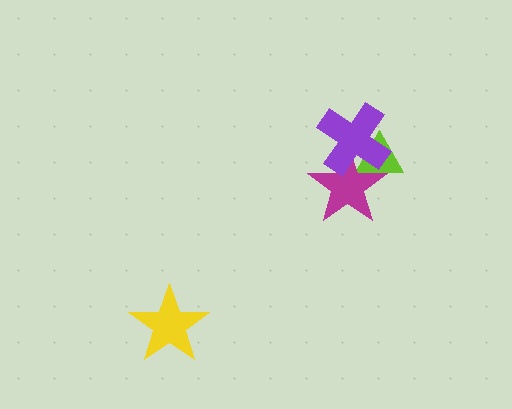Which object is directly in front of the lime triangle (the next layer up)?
The magenta star is directly in front of the lime triangle.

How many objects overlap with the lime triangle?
2 objects overlap with the lime triangle.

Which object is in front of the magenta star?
The purple cross is in front of the magenta star.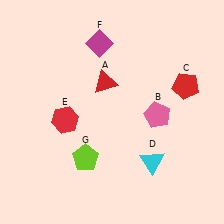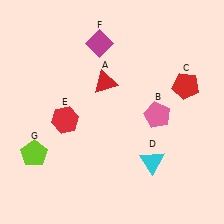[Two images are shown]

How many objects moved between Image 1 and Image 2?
1 object moved between the two images.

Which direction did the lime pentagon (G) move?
The lime pentagon (G) moved left.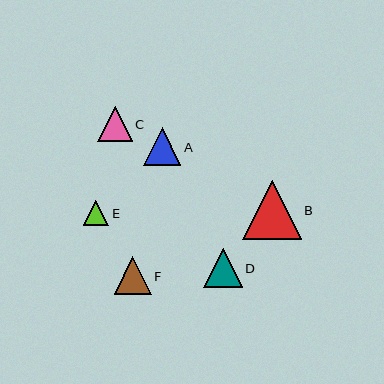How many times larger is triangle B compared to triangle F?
Triangle B is approximately 1.6 times the size of triangle F.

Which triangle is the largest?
Triangle B is the largest with a size of approximately 59 pixels.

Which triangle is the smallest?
Triangle E is the smallest with a size of approximately 26 pixels.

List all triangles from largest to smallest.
From largest to smallest: B, D, A, F, C, E.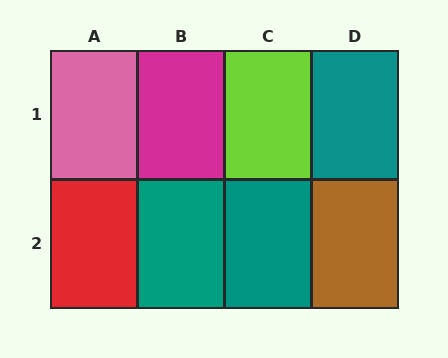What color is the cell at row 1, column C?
Lime.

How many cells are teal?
3 cells are teal.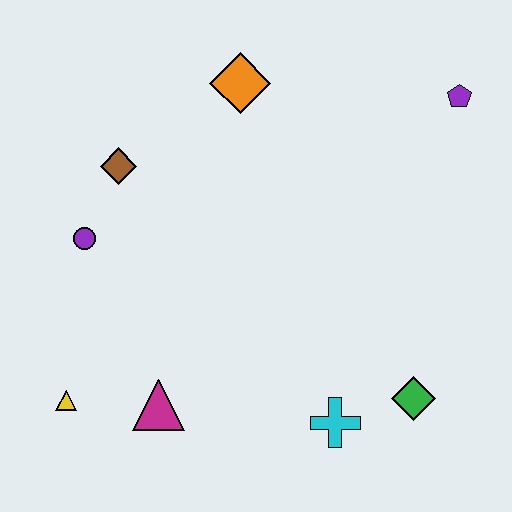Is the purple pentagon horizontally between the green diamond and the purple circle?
No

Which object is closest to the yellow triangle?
The magenta triangle is closest to the yellow triangle.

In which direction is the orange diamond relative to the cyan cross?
The orange diamond is above the cyan cross.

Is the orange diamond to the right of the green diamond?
No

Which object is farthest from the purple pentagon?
The yellow triangle is farthest from the purple pentagon.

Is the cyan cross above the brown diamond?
No